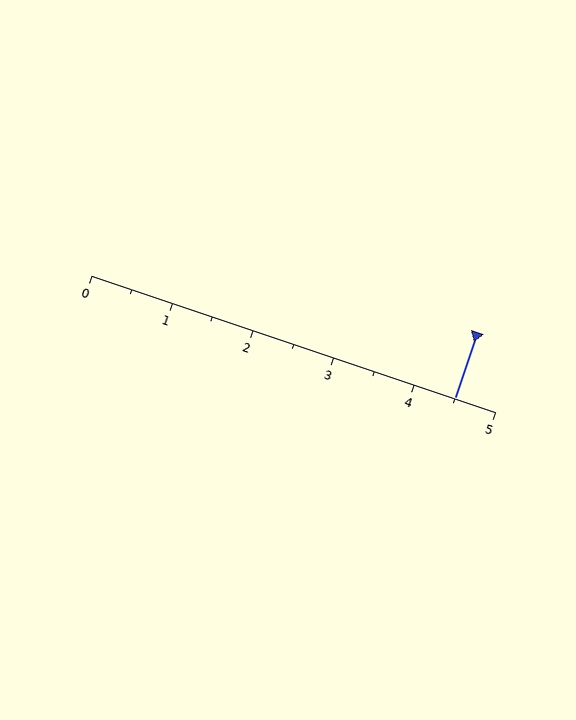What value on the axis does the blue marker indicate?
The marker indicates approximately 4.5.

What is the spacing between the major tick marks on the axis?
The major ticks are spaced 1 apart.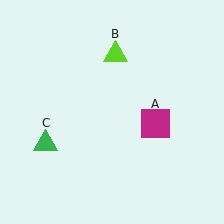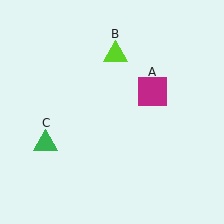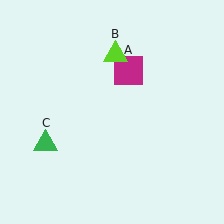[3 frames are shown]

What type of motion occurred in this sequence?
The magenta square (object A) rotated counterclockwise around the center of the scene.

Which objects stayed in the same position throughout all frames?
Lime triangle (object B) and green triangle (object C) remained stationary.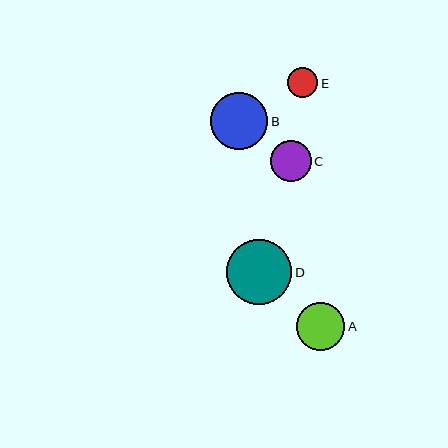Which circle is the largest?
Circle D is the largest with a size of approximately 65 pixels.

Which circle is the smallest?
Circle E is the smallest with a size of approximately 30 pixels.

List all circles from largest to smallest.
From largest to smallest: D, B, A, C, E.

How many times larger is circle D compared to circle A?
Circle D is approximately 1.4 times the size of circle A.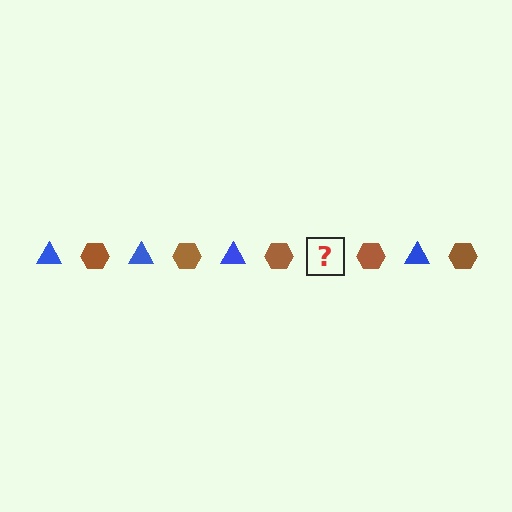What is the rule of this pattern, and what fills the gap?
The rule is that the pattern alternates between blue triangle and brown hexagon. The gap should be filled with a blue triangle.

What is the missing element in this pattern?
The missing element is a blue triangle.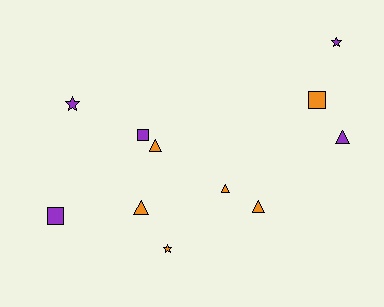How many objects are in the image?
There are 11 objects.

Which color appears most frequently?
Orange, with 6 objects.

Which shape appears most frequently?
Triangle, with 5 objects.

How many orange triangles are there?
There are 4 orange triangles.